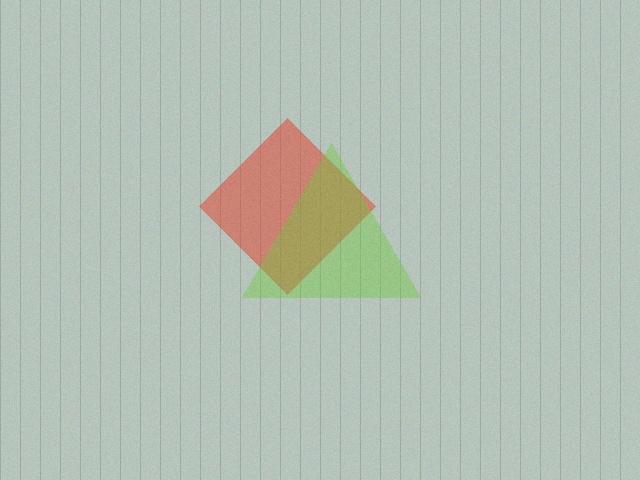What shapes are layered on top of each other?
The layered shapes are: a red diamond, a lime triangle.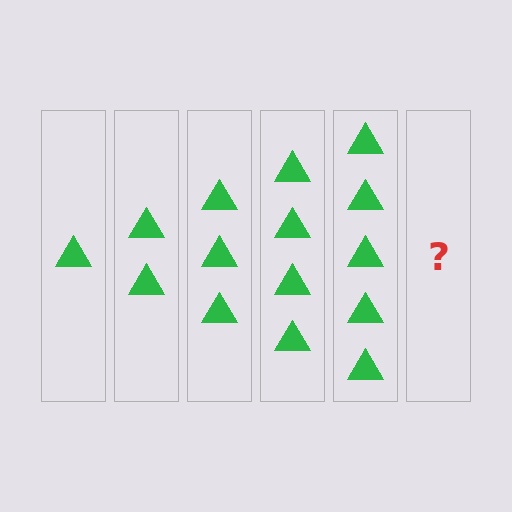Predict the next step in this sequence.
The next step is 6 triangles.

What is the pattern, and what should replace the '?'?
The pattern is that each step adds one more triangle. The '?' should be 6 triangles.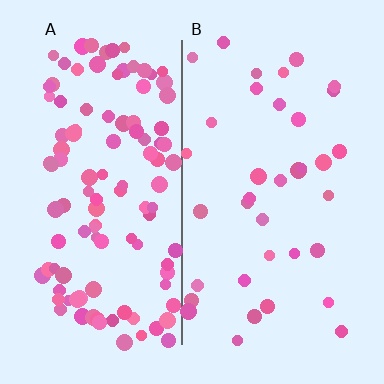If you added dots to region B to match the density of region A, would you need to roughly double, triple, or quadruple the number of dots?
Approximately triple.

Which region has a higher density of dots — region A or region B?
A (the left).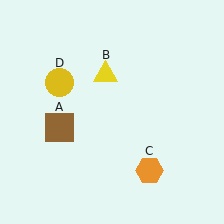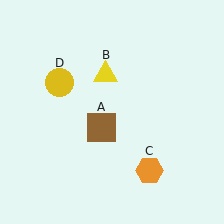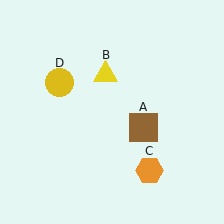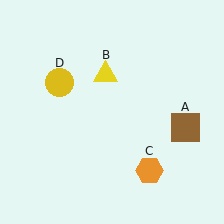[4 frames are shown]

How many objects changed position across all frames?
1 object changed position: brown square (object A).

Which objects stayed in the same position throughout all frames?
Yellow triangle (object B) and orange hexagon (object C) and yellow circle (object D) remained stationary.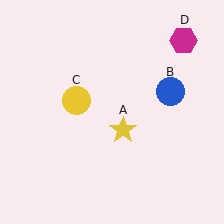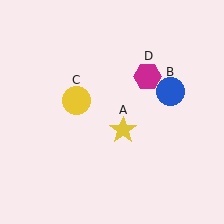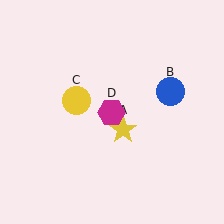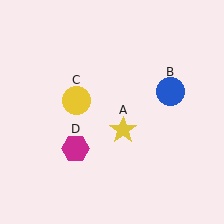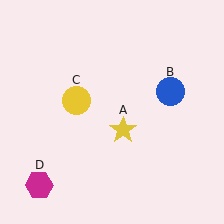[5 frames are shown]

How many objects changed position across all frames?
1 object changed position: magenta hexagon (object D).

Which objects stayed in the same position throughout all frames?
Yellow star (object A) and blue circle (object B) and yellow circle (object C) remained stationary.